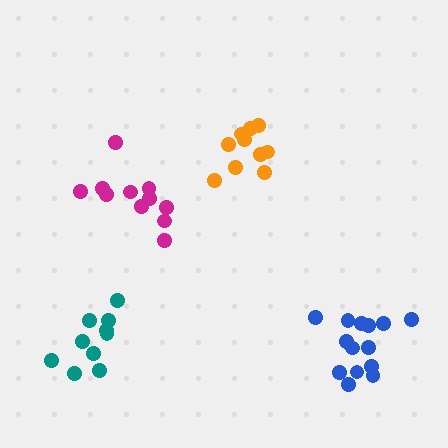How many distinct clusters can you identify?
There are 4 distinct clusters.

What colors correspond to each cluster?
The clusters are colored: teal, blue, magenta, orange.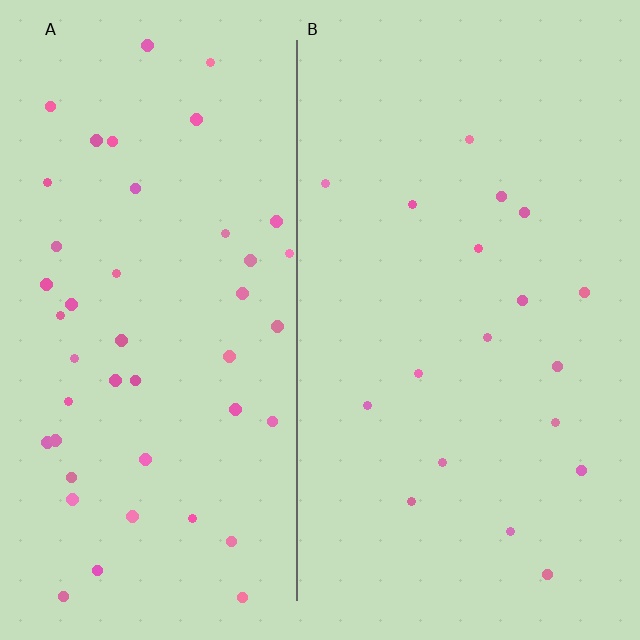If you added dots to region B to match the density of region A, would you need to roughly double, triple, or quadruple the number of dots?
Approximately double.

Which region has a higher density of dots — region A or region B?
A (the left).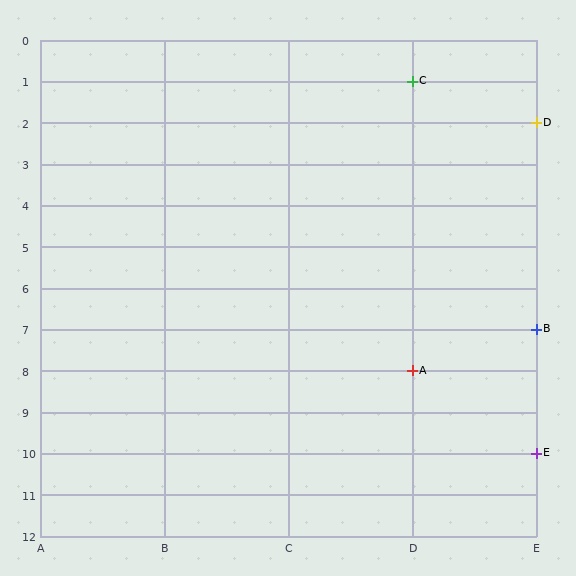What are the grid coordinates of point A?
Point A is at grid coordinates (D, 8).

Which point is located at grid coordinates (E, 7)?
Point B is at (E, 7).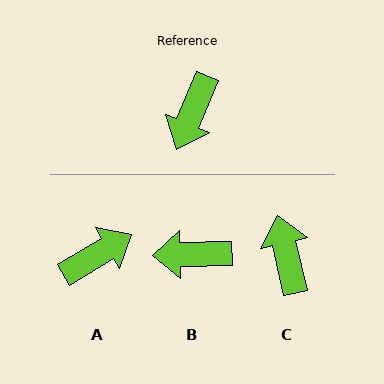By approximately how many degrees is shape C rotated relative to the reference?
Approximately 145 degrees clockwise.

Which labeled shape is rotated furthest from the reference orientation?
C, about 145 degrees away.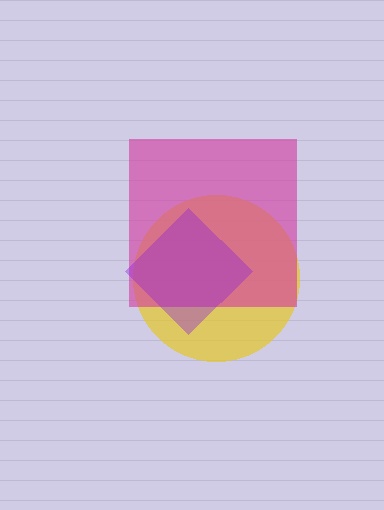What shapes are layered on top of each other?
The layered shapes are: a yellow circle, a magenta square, a purple diamond.